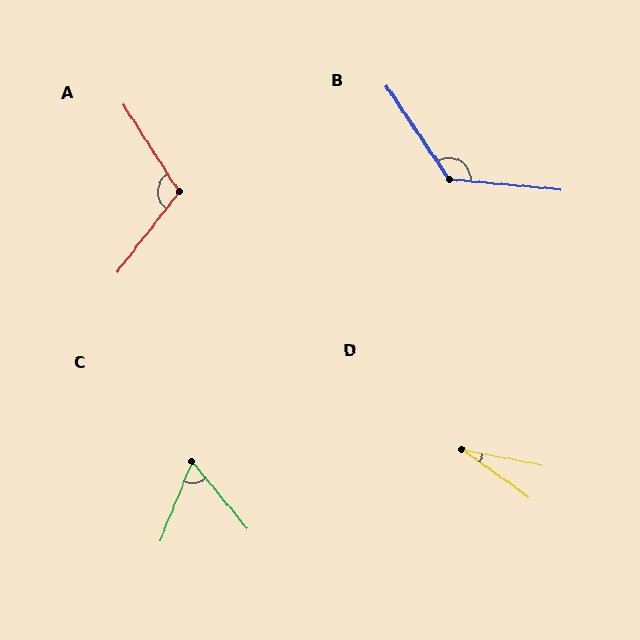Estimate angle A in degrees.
Approximately 110 degrees.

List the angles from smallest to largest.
D (24°), C (61°), A (110°), B (129°).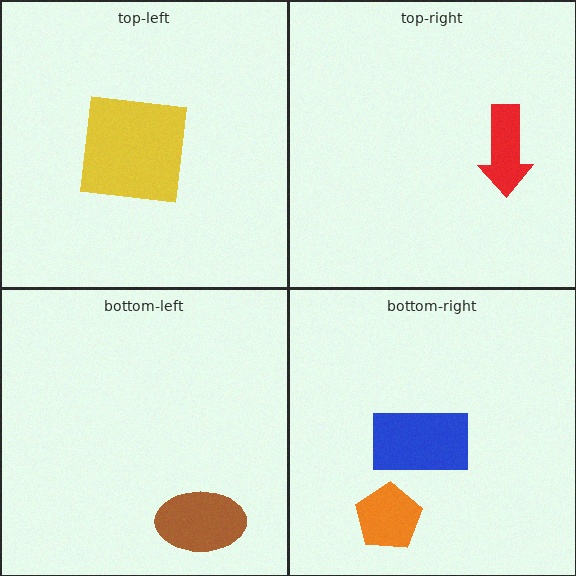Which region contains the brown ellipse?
The bottom-left region.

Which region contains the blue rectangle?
The bottom-right region.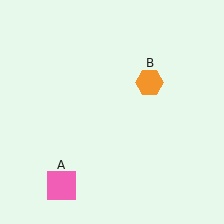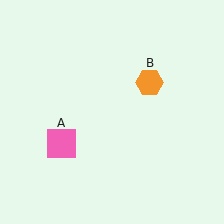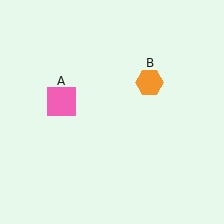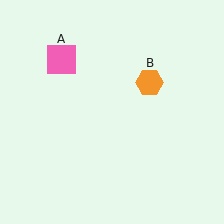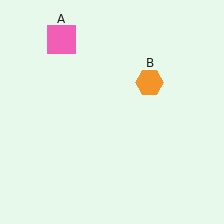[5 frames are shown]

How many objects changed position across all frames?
1 object changed position: pink square (object A).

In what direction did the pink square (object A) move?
The pink square (object A) moved up.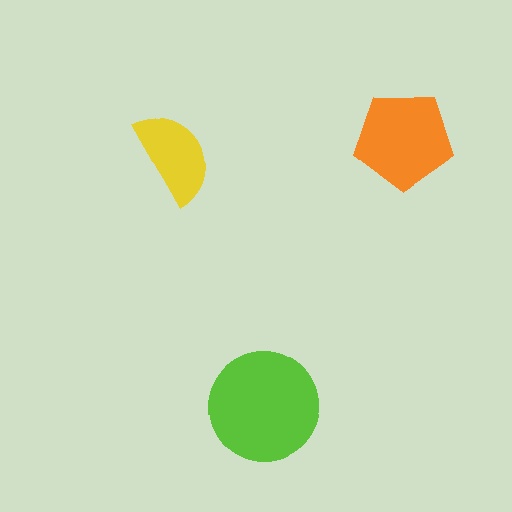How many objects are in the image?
There are 3 objects in the image.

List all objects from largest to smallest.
The lime circle, the orange pentagon, the yellow semicircle.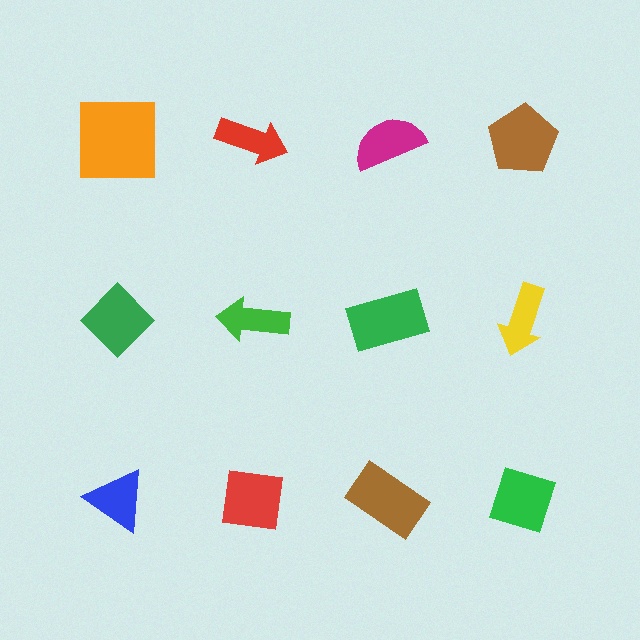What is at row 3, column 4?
A green diamond.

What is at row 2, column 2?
A green arrow.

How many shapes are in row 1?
4 shapes.